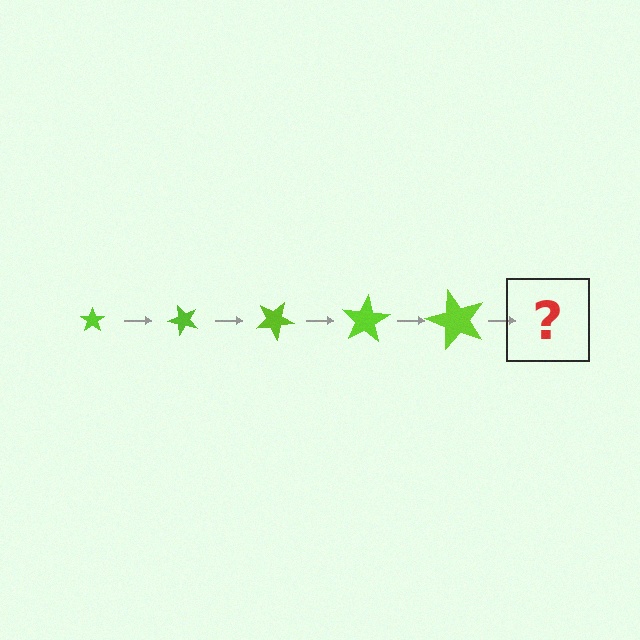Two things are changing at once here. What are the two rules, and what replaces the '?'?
The two rules are that the star grows larger each step and it rotates 50 degrees each step. The '?' should be a star, larger than the previous one and rotated 250 degrees from the start.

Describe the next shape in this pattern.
It should be a star, larger than the previous one and rotated 250 degrees from the start.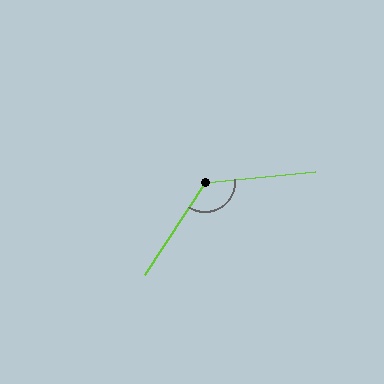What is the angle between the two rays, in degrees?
Approximately 129 degrees.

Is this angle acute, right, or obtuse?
It is obtuse.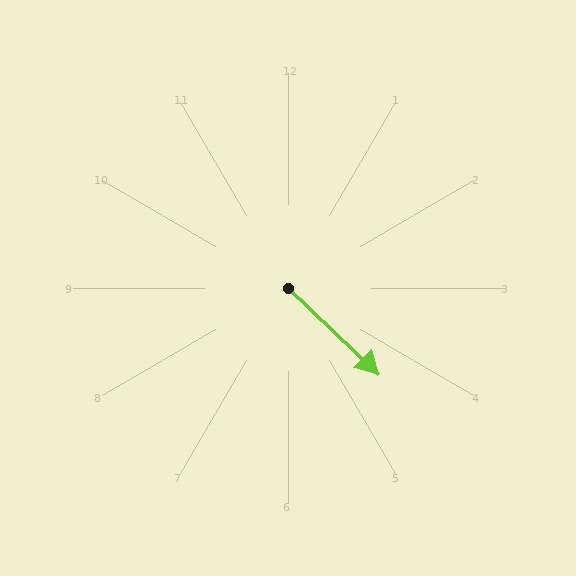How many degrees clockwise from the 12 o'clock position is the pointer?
Approximately 133 degrees.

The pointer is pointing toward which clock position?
Roughly 4 o'clock.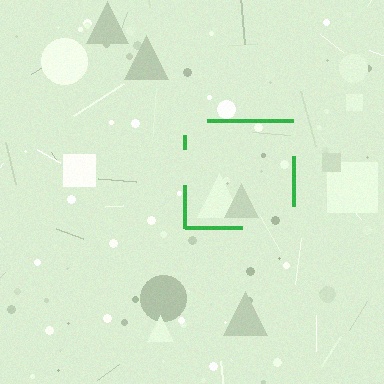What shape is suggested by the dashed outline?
The dashed outline suggests a square.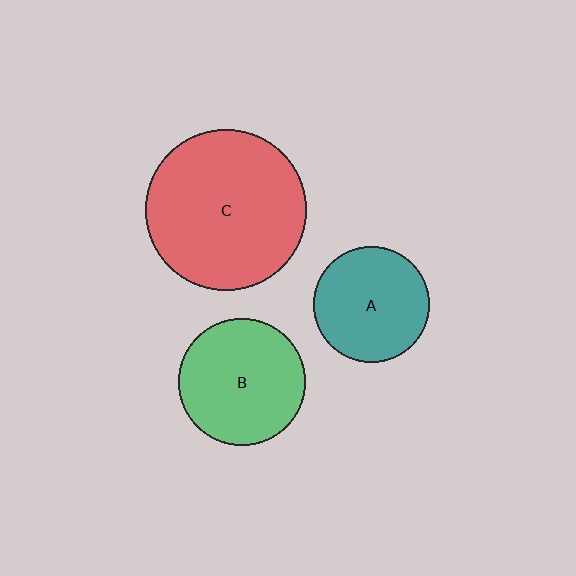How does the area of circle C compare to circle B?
Approximately 1.6 times.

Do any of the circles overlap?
No, none of the circles overlap.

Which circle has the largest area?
Circle C (red).